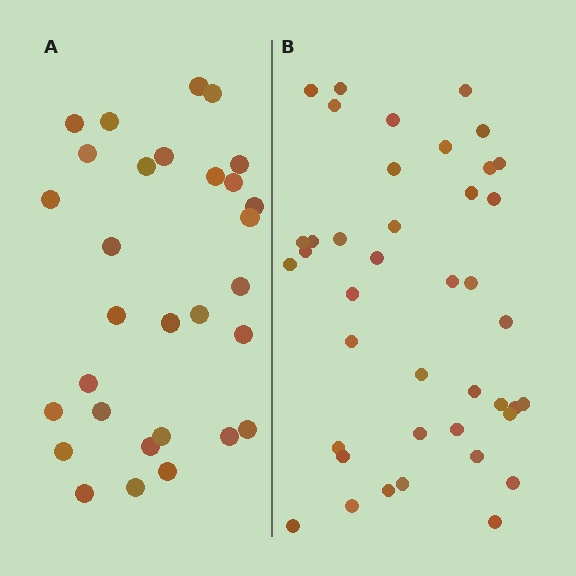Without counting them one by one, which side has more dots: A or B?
Region B (the right region) has more dots.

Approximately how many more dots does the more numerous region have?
Region B has roughly 12 or so more dots than region A.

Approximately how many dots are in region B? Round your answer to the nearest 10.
About 40 dots. (The exact count is 41, which rounds to 40.)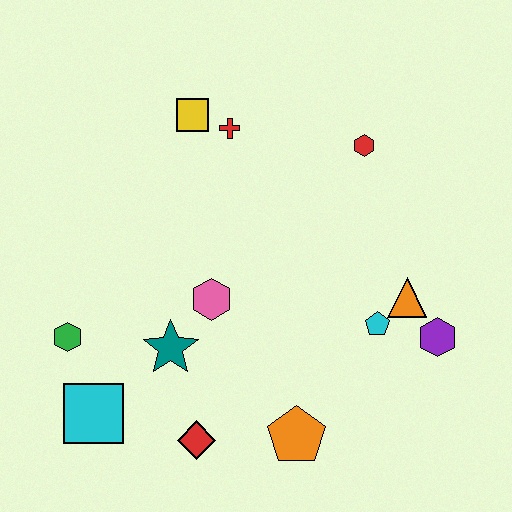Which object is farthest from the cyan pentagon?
The green hexagon is farthest from the cyan pentagon.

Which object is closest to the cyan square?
The green hexagon is closest to the cyan square.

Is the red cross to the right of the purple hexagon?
No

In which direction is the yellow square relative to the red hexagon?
The yellow square is to the left of the red hexagon.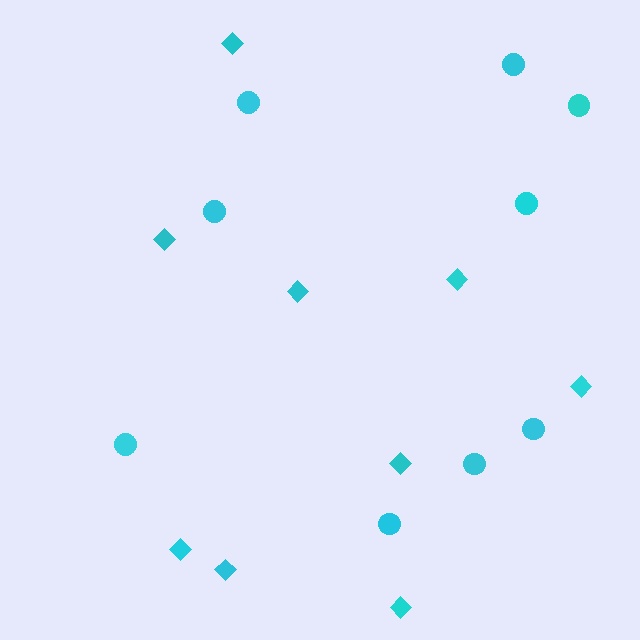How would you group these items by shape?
There are 2 groups: one group of circles (9) and one group of diamonds (9).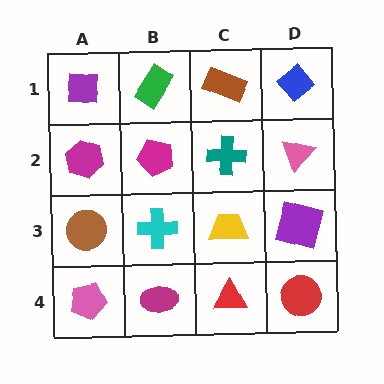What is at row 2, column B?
A magenta pentagon.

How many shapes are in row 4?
4 shapes.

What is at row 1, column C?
A brown rectangle.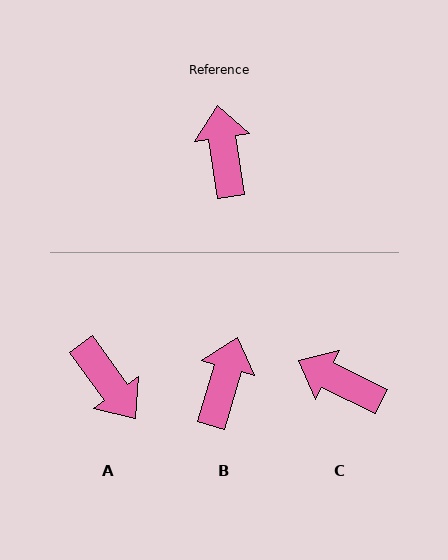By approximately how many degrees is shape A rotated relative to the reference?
Approximately 153 degrees clockwise.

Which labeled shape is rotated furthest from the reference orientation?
A, about 153 degrees away.